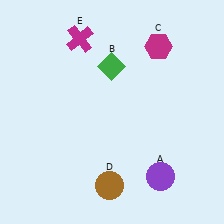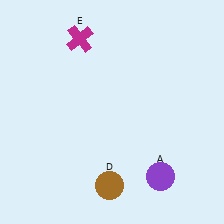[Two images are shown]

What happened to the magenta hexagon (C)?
The magenta hexagon (C) was removed in Image 2. It was in the top-right area of Image 1.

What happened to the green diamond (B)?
The green diamond (B) was removed in Image 2. It was in the top-left area of Image 1.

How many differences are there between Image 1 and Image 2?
There are 2 differences between the two images.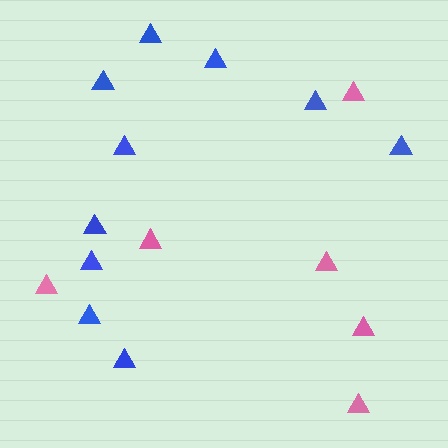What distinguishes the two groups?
There are 2 groups: one group of pink triangles (6) and one group of blue triangles (10).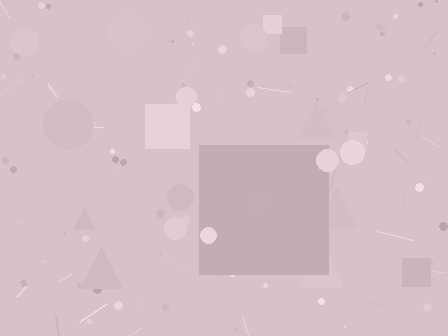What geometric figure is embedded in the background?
A square is embedded in the background.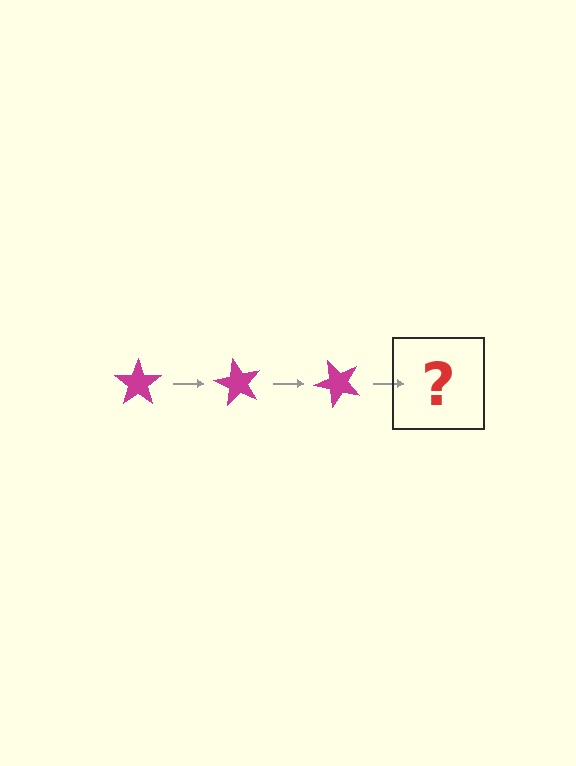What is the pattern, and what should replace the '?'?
The pattern is that the star rotates 60 degrees each step. The '?' should be a magenta star rotated 180 degrees.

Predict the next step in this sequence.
The next step is a magenta star rotated 180 degrees.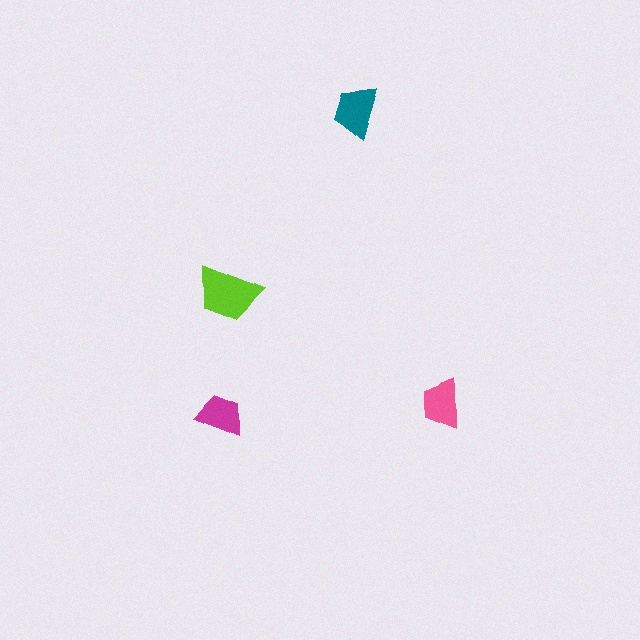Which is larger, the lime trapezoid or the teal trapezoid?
The lime one.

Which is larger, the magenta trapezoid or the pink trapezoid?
The pink one.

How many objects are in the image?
There are 4 objects in the image.